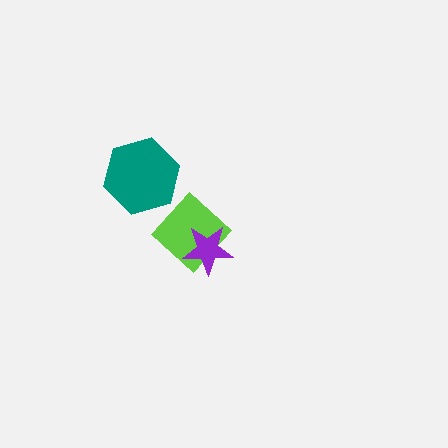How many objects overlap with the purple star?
1 object overlaps with the purple star.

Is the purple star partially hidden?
No, no other shape covers it.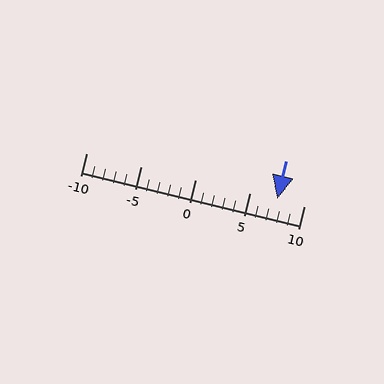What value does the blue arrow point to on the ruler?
The blue arrow points to approximately 8.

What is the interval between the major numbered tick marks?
The major tick marks are spaced 5 units apart.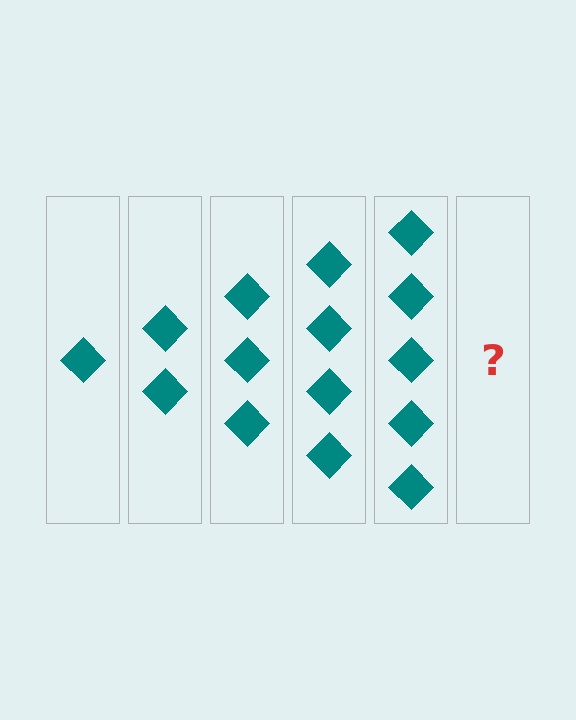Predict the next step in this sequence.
The next step is 6 diamonds.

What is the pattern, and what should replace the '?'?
The pattern is that each step adds one more diamond. The '?' should be 6 diamonds.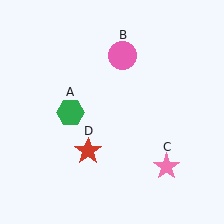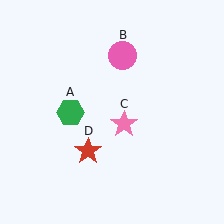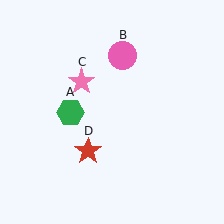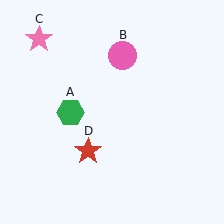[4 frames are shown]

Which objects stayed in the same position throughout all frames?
Green hexagon (object A) and pink circle (object B) and red star (object D) remained stationary.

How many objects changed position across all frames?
1 object changed position: pink star (object C).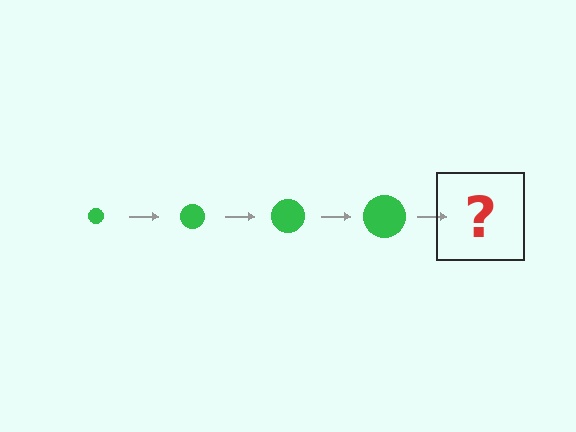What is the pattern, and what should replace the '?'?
The pattern is that the circle gets progressively larger each step. The '?' should be a green circle, larger than the previous one.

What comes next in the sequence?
The next element should be a green circle, larger than the previous one.